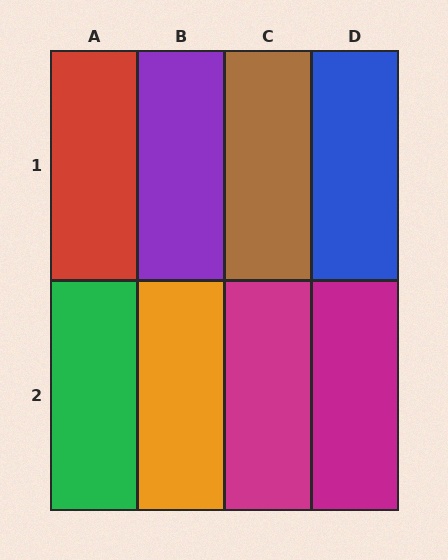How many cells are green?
1 cell is green.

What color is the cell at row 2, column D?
Magenta.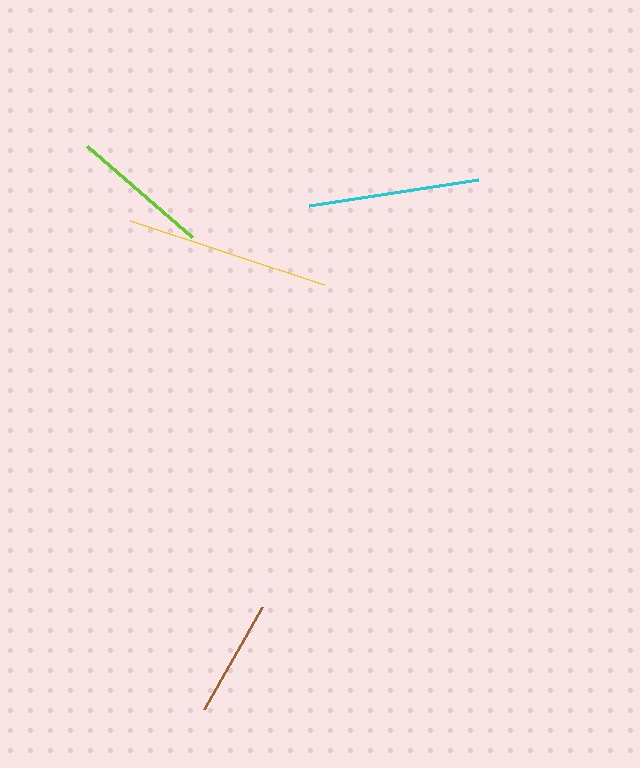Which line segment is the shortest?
The brown line is the shortest at approximately 118 pixels.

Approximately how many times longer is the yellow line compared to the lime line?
The yellow line is approximately 1.5 times the length of the lime line.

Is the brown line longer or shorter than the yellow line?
The yellow line is longer than the brown line.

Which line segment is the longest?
The yellow line is the longest at approximately 205 pixels.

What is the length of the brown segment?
The brown segment is approximately 118 pixels long.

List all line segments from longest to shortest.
From longest to shortest: yellow, cyan, lime, brown.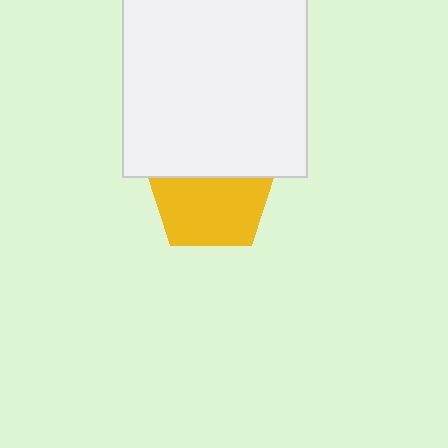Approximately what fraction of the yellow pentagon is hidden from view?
Roughly 38% of the yellow pentagon is hidden behind the white rectangle.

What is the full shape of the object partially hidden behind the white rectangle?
The partially hidden object is a yellow pentagon.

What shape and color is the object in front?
The object in front is a white rectangle.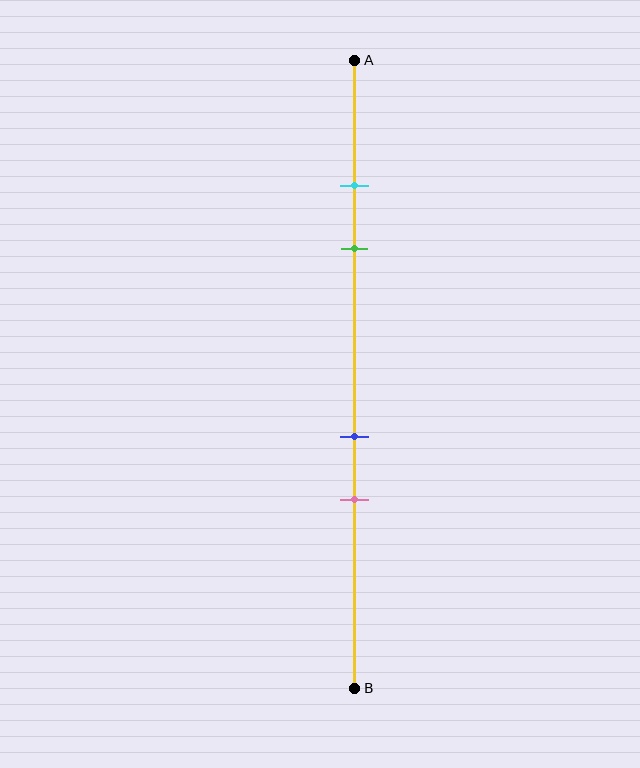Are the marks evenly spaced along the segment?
No, the marks are not evenly spaced.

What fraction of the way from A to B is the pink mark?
The pink mark is approximately 70% (0.7) of the way from A to B.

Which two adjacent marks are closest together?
The cyan and green marks are the closest adjacent pair.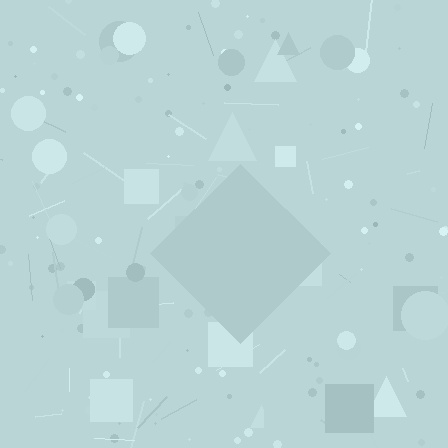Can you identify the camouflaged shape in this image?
The camouflaged shape is a diamond.